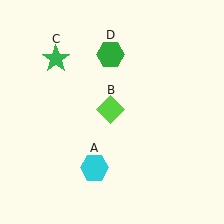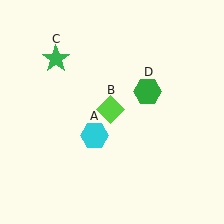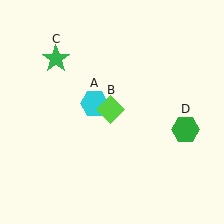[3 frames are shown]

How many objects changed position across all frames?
2 objects changed position: cyan hexagon (object A), green hexagon (object D).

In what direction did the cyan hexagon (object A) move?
The cyan hexagon (object A) moved up.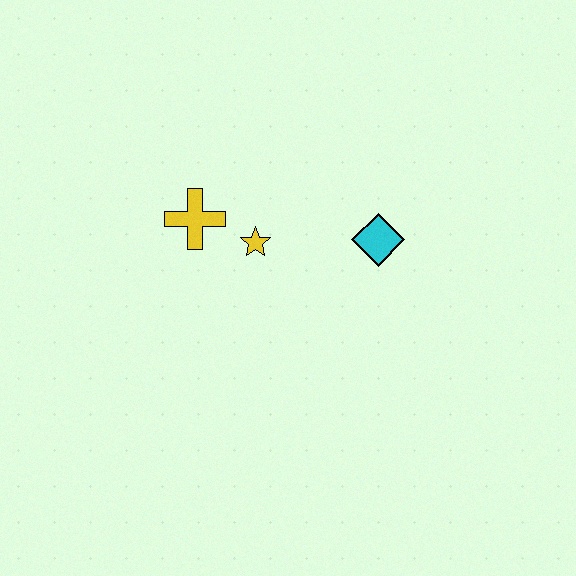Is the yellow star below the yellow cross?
Yes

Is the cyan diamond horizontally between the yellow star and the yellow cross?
No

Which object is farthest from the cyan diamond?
The yellow cross is farthest from the cyan diamond.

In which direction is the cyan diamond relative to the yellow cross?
The cyan diamond is to the right of the yellow cross.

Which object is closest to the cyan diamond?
The yellow star is closest to the cyan diamond.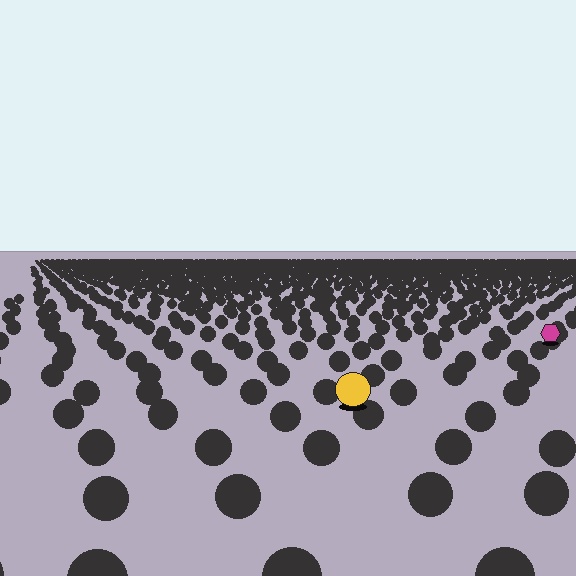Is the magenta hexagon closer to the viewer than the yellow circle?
No. The yellow circle is closer — you can tell from the texture gradient: the ground texture is coarser near it.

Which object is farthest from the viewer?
The magenta hexagon is farthest from the viewer. It appears smaller and the ground texture around it is denser.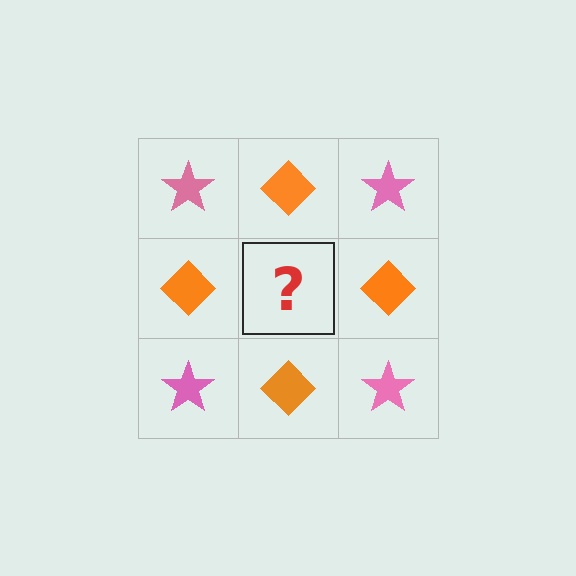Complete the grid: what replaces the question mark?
The question mark should be replaced with a pink star.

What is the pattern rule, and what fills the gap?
The rule is that it alternates pink star and orange diamond in a checkerboard pattern. The gap should be filled with a pink star.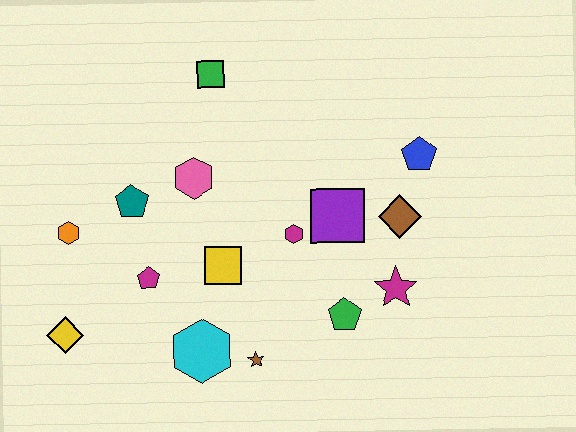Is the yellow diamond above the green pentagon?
No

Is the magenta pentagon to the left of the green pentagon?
Yes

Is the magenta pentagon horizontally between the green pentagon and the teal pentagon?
Yes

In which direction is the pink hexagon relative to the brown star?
The pink hexagon is above the brown star.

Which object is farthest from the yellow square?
The blue pentagon is farthest from the yellow square.